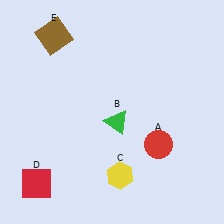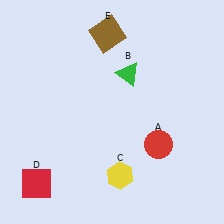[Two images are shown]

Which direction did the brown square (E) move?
The brown square (E) moved right.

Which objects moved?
The objects that moved are: the green triangle (B), the brown square (E).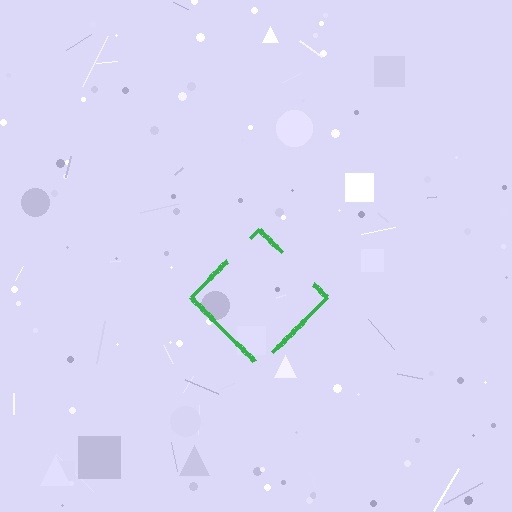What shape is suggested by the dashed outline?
The dashed outline suggests a diamond.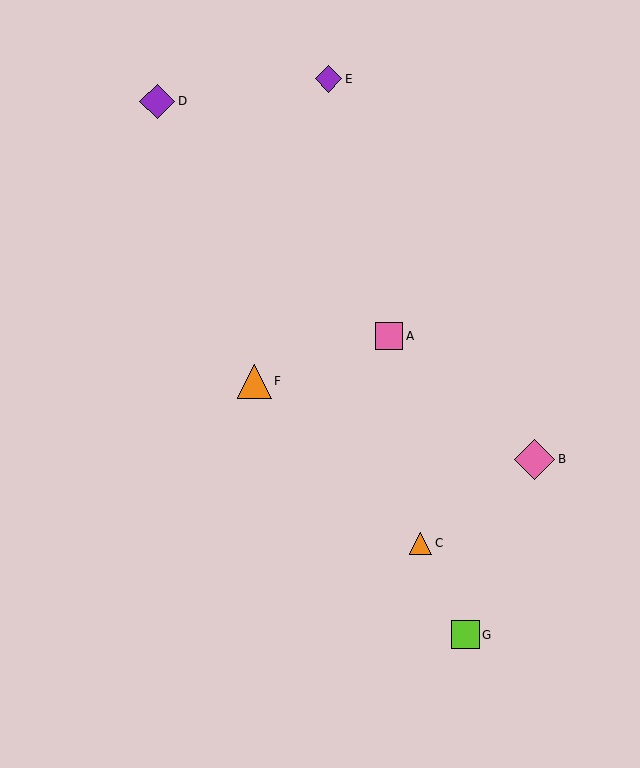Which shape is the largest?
The pink diamond (labeled B) is the largest.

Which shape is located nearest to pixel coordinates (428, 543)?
The orange triangle (labeled C) at (421, 543) is nearest to that location.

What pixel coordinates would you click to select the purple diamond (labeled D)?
Click at (157, 101) to select the purple diamond D.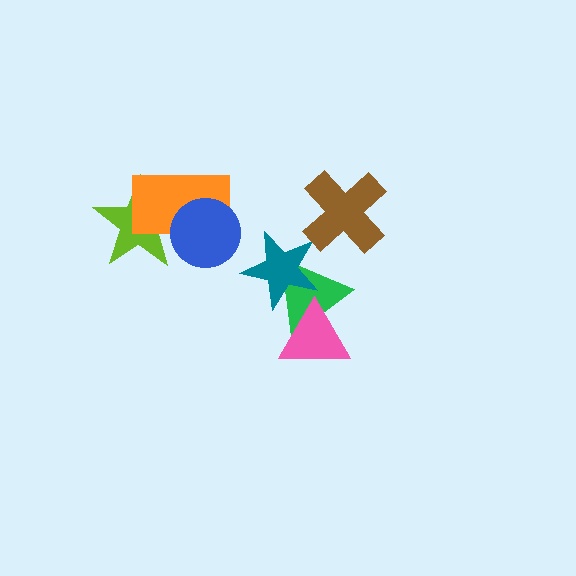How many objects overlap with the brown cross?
0 objects overlap with the brown cross.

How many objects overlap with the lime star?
2 objects overlap with the lime star.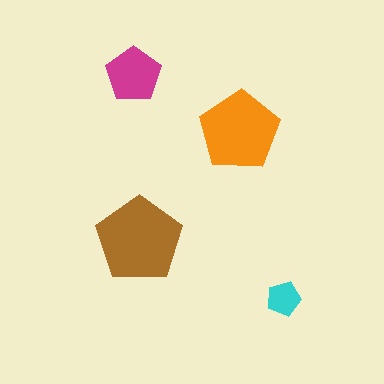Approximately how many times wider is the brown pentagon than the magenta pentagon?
About 1.5 times wider.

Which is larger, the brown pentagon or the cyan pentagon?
The brown one.